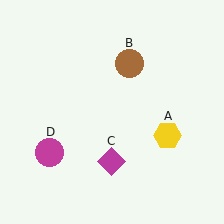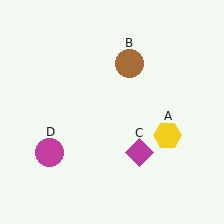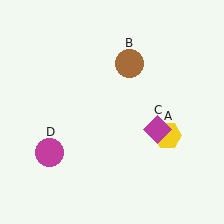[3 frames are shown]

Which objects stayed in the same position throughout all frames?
Yellow hexagon (object A) and brown circle (object B) and magenta circle (object D) remained stationary.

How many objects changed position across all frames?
1 object changed position: magenta diamond (object C).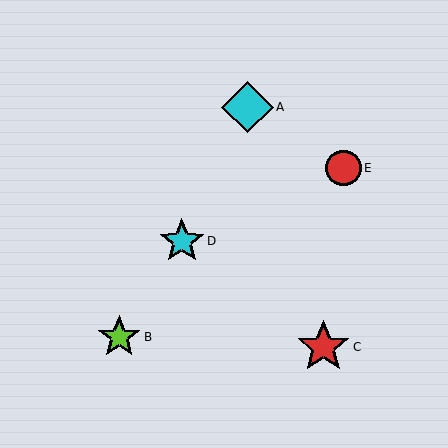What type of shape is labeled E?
Shape E is a red circle.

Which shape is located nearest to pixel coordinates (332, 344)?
The red star (labeled C) at (323, 347) is nearest to that location.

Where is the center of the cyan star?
The center of the cyan star is at (182, 241).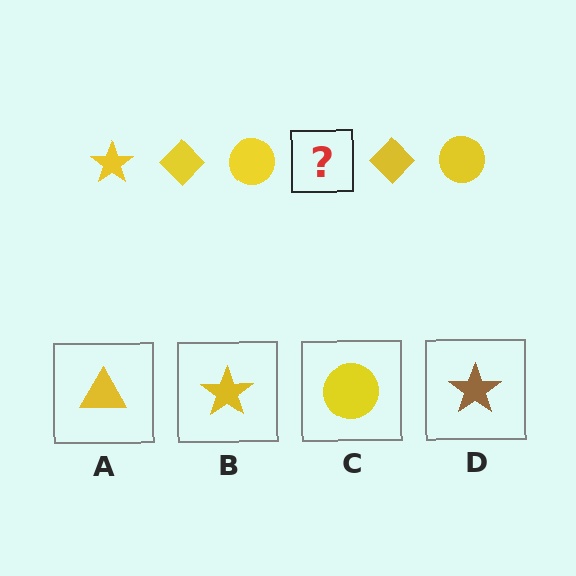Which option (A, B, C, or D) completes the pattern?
B.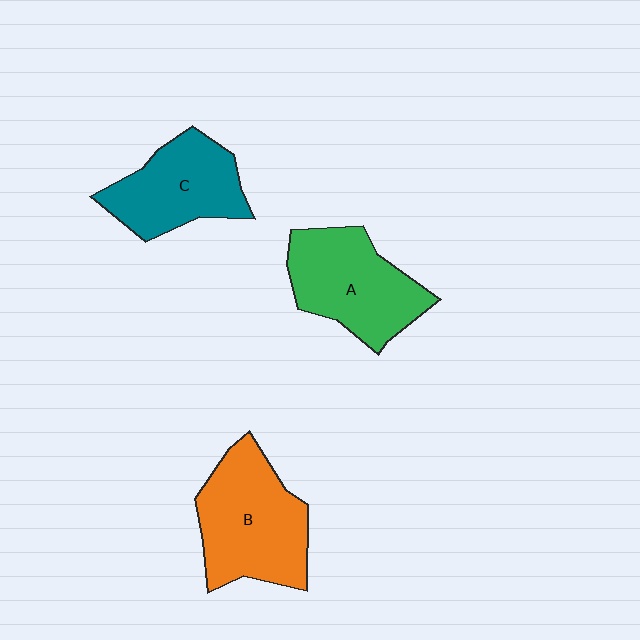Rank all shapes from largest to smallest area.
From largest to smallest: B (orange), A (green), C (teal).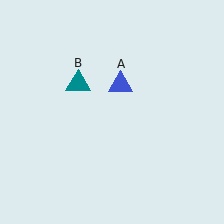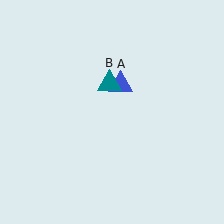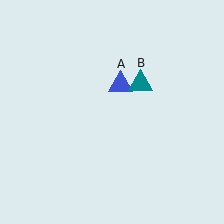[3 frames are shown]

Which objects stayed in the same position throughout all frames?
Blue triangle (object A) remained stationary.